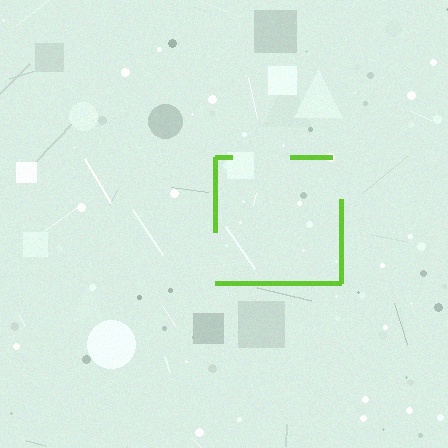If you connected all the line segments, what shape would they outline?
They would outline a square.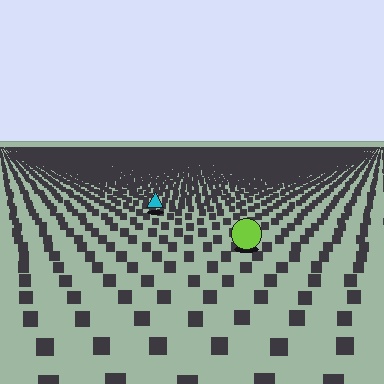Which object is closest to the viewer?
The lime circle is closest. The texture marks near it are larger and more spread out.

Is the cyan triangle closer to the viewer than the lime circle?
No. The lime circle is closer — you can tell from the texture gradient: the ground texture is coarser near it.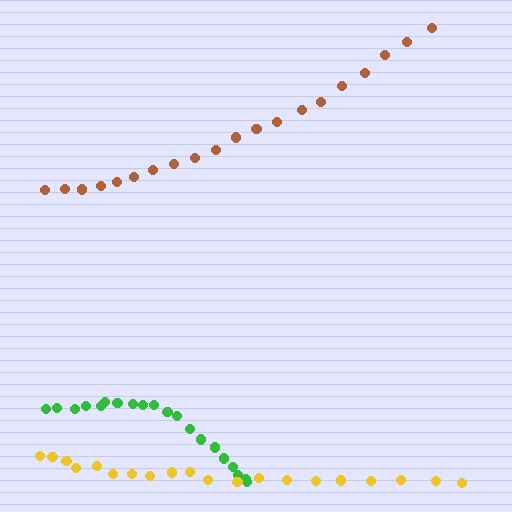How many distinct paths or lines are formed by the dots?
There are 3 distinct paths.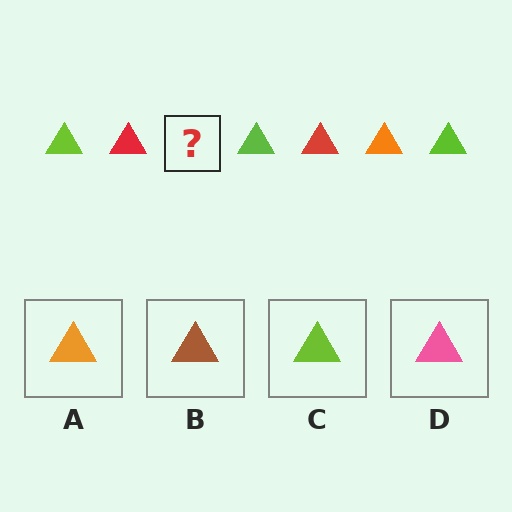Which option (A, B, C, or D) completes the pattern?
A.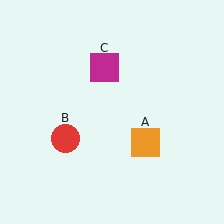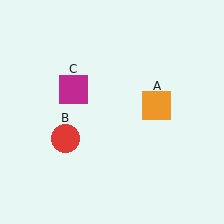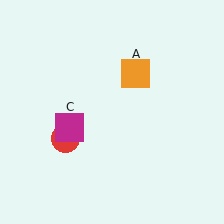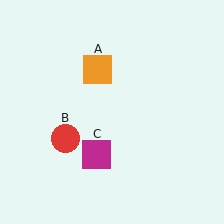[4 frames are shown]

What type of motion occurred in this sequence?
The orange square (object A), magenta square (object C) rotated counterclockwise around the center of the scene.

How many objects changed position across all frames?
2 objects changed position: orange square (object A), magenta square (object C).